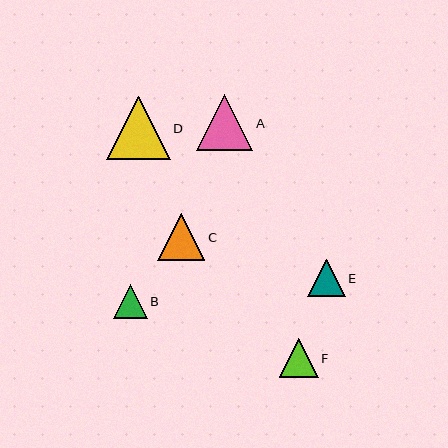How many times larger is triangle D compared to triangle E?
Triangle D is approximately 1.7 times the size of triangle E.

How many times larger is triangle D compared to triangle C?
Triangle D is approximately 1.3 times the size of triangle C.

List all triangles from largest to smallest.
From largest to smallest: D, A, C, F, E, B.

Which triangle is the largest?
Triangle D is the largest with a size of approximately 63 pixels.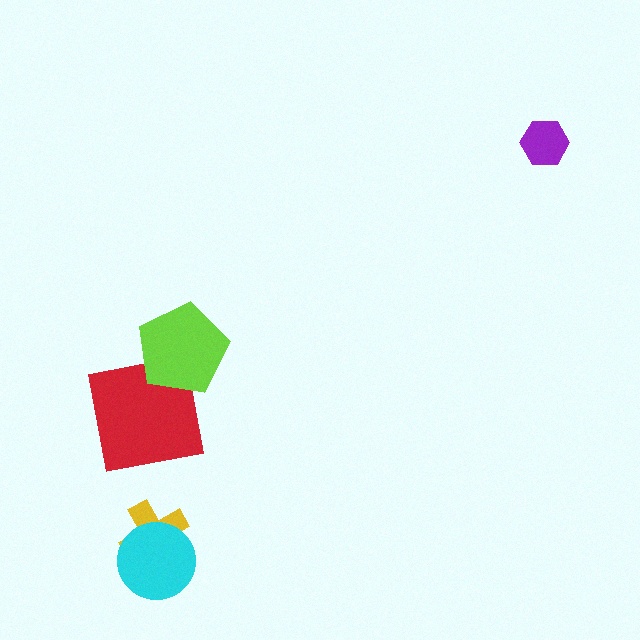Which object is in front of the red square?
The lime pentagon is in front of the red square.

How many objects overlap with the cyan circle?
1 object overlaps with the cyan circle.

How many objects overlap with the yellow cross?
1 object overlaps with the yellow cross.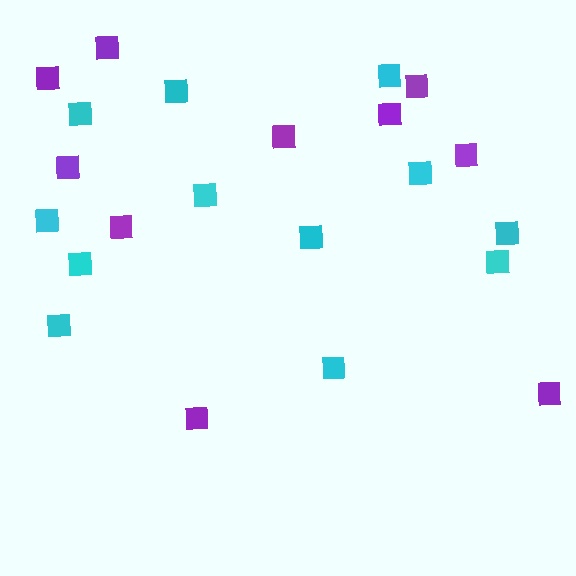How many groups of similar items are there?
There are 2 groups: one group of cyan squares (12) and one group of purple squares (10).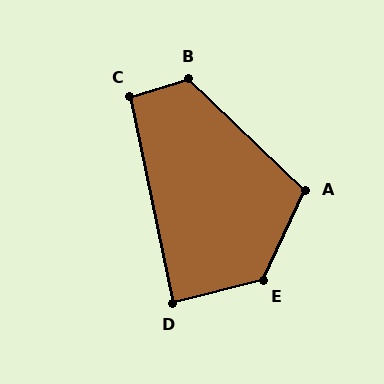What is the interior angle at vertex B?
Approximately 119 degrees (obtuse).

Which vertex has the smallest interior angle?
D, at approximately 87 degrees.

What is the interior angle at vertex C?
Approximately 96 degrees (obtuse).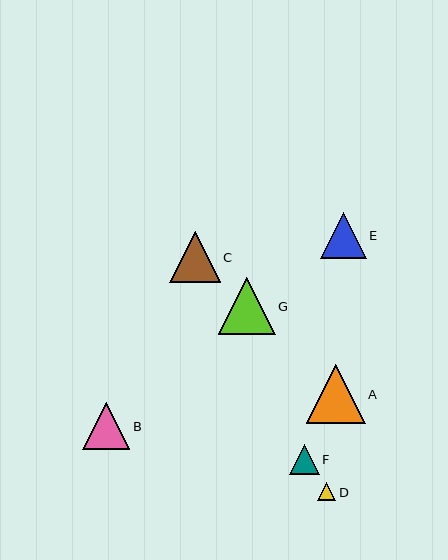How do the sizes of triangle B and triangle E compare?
Triangle B and triangle E are approximately the same size.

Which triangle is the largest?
Triangle A is the largest with a size of approximately 58 pixels.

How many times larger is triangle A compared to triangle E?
Triangle A is approximately 1.3 times the size of triangle E.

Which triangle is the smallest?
Triangle D is the smallest with a size of approximately 18 pixels.